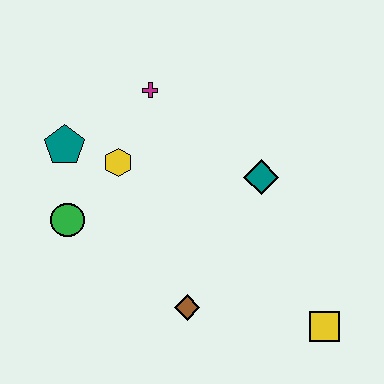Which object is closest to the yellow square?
The brown diamond is closest to the yellow square.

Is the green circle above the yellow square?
Yes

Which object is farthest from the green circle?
The yellow square is farthest from the green circle.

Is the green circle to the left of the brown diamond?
Yes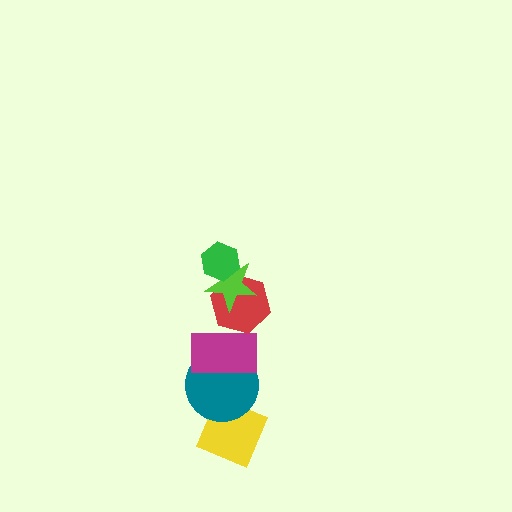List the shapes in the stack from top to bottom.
From top to bottom: the green hexagon, the lime star, the red hexagon, the magenta rectangle, the teal circle, the yellow diamond.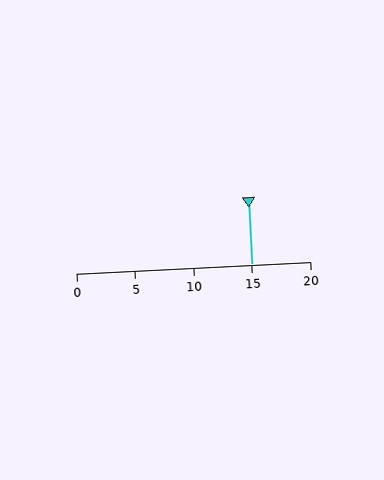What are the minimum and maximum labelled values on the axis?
The axis runs from 0 to 20.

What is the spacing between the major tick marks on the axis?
The major ticks are spaced 5 apart.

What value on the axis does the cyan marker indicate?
The marker indicates approximately 15.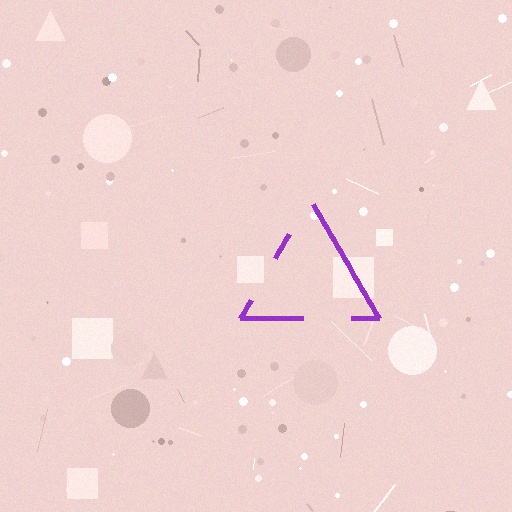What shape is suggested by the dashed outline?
The dashed outline suggests a triangle.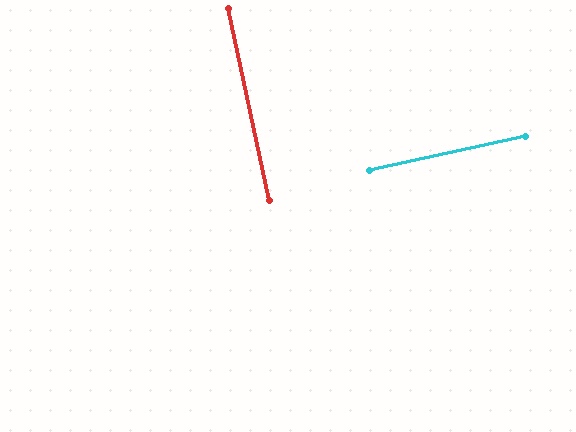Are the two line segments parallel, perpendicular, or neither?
Perpendicular — they meet at approximately 89°.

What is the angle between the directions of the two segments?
Approximately 89 degrees.